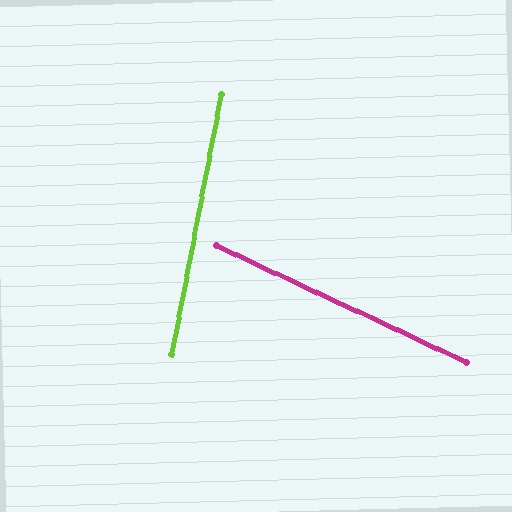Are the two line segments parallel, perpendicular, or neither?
Neither parallel nor perpendicular — they differ by about 76°.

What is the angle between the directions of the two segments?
Approximately 76 degrees.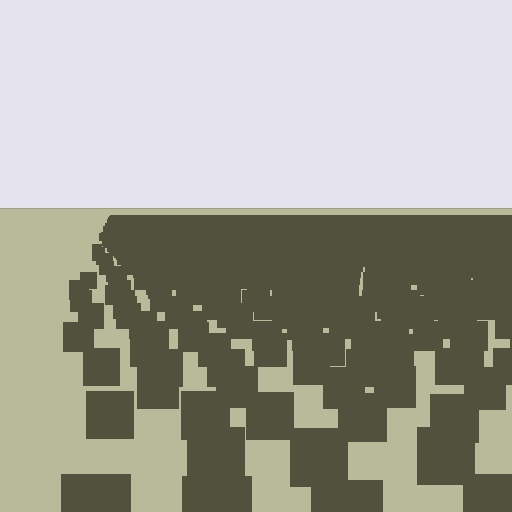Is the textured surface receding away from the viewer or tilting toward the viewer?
The surface is receding away from the viewer. Texture elements get smaller and denser toward the top.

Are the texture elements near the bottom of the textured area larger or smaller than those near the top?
Larger. Near the bottom, elements are closer to the viewer and appear at a bigger on-screen size.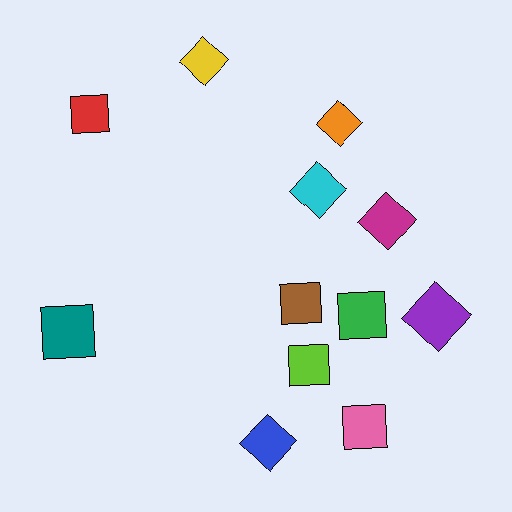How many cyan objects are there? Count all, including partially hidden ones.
There is 1 cyan object.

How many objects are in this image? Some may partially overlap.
There are 12 objects.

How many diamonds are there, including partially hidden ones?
There are 6 diamonds.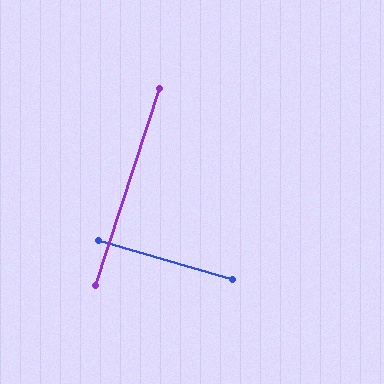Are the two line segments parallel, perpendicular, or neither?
Perpendicular — they meet at approximately 88°.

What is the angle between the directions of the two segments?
Approximately 88 degrees.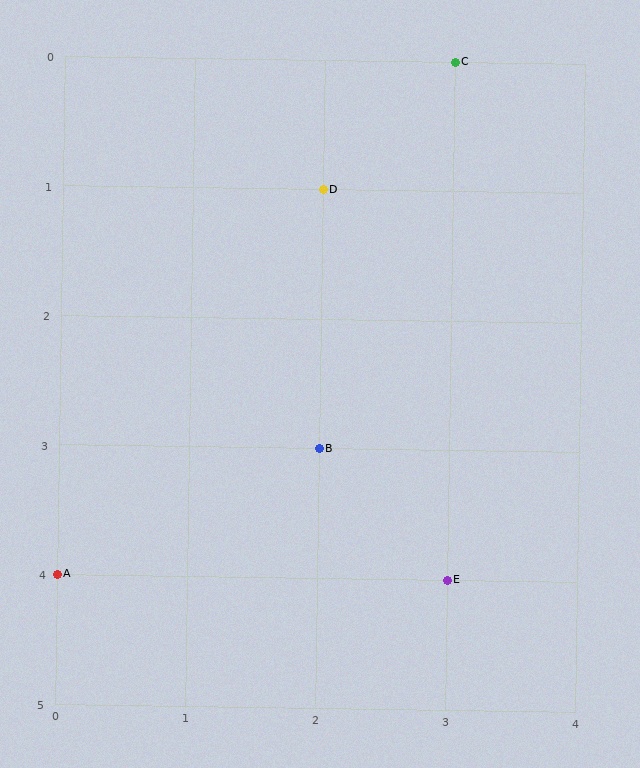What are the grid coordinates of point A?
Point A is at grid coordinates (0, 4).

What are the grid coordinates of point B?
Point B is at grid coordinates (2, 3).